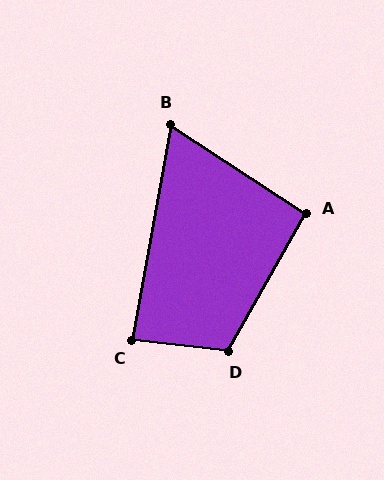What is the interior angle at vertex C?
Approximately 86 degrees (approximately right).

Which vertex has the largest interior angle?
D, at approximately 113 degrees.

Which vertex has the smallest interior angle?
B, at approximately 67 degrees.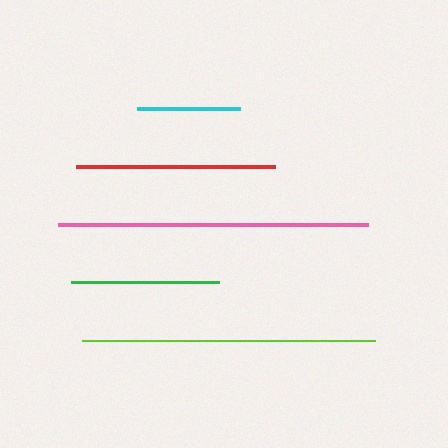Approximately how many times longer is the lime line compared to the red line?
The lime line is approximately 1.5 times the length of the red line.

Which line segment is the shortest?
The cyan line is the shortest at approximately 104 pixels.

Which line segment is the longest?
The pink line is the longest at approximately 310 pixels.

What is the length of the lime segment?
The lime segment is approximately 293 pixels long.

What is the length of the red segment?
The red segment is approximately 199 pixels long.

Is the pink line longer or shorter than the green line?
The pink line is longer than the green line.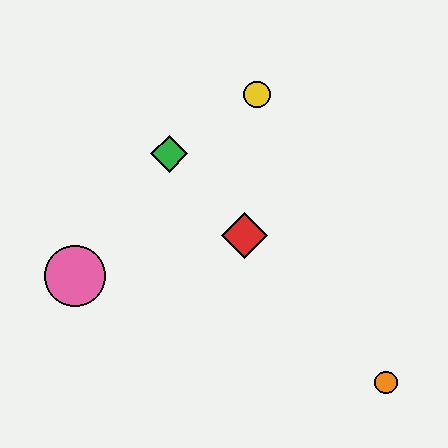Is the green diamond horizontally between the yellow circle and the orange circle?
No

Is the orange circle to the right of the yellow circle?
Yes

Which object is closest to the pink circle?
The green diamond is closest to the pink circle.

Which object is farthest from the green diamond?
The orange circle is farthest from the green diamond.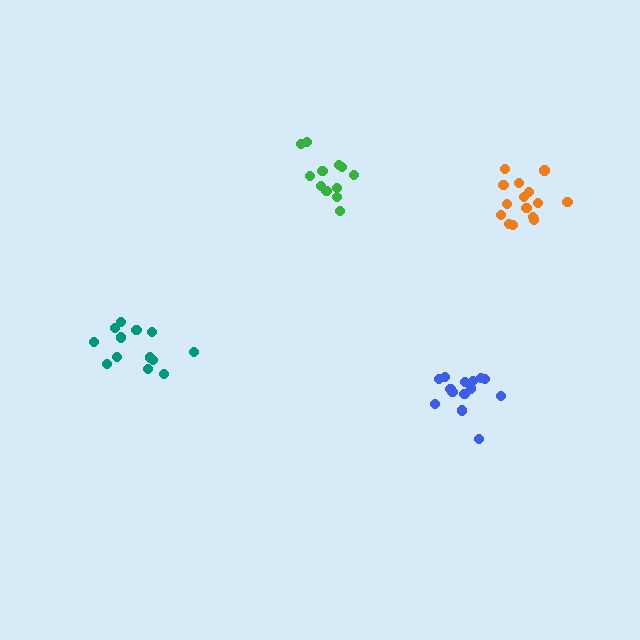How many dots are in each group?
Group 1: 15 dots, Group 2: 13 dots, Group 3: 12 dots, Group 4: 14 dots (54 total).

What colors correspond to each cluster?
The clusters are colored: orange, teal, green, blue.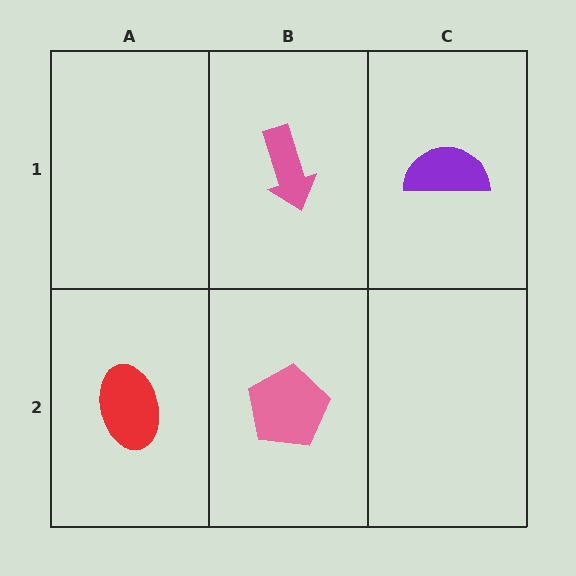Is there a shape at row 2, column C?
No, that cell is empty.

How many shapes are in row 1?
2 shapes.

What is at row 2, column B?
A pink pentagon.